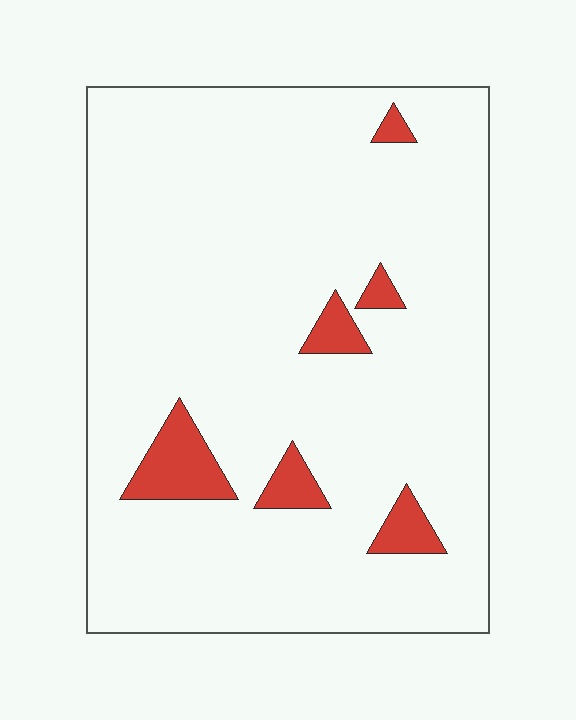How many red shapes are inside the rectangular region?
6.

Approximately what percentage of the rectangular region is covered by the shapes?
Approximately 10%.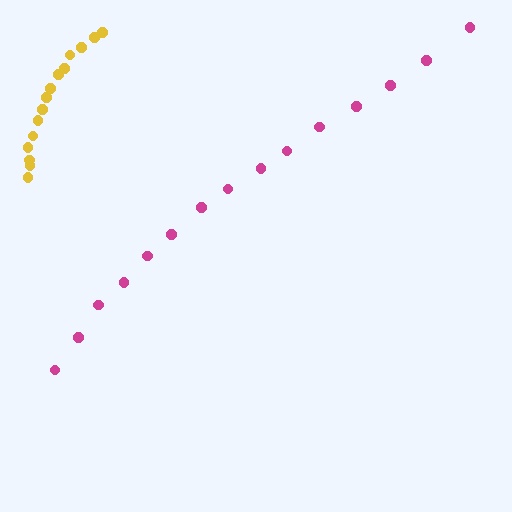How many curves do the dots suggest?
There are 2 distinct paths.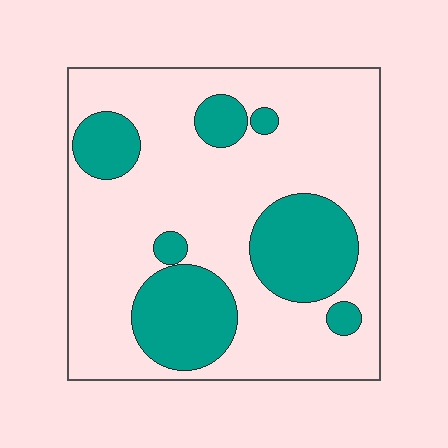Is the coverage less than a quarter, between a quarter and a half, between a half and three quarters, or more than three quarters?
Between a quarter and a half.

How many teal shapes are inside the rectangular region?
7.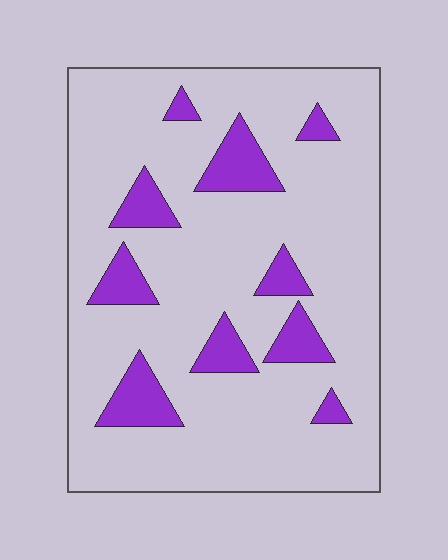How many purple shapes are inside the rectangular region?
10.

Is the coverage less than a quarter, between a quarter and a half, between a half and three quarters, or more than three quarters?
Less than a quarter.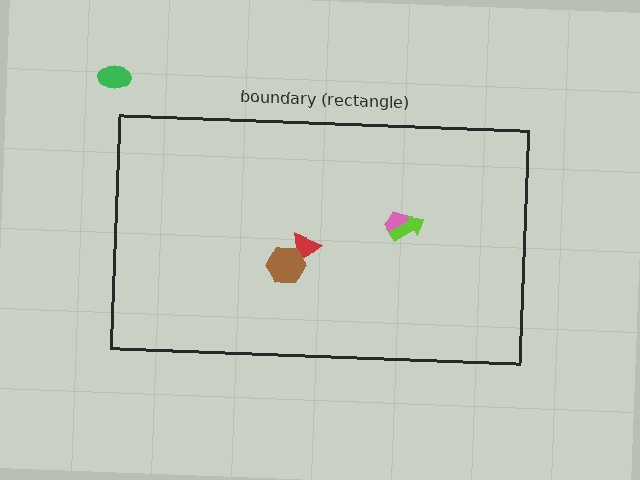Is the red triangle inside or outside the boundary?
Inside.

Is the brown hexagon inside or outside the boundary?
Inside.